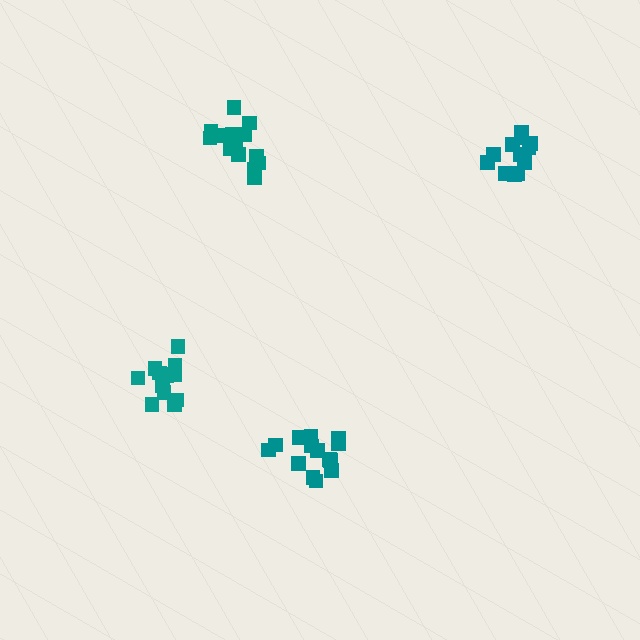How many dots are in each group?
Group 1: 15 dots, Group 2: 12 dots, Group 3: 12 dots, Group 4: 15 dots (54 total).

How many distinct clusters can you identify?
There are 4 distinct clusters.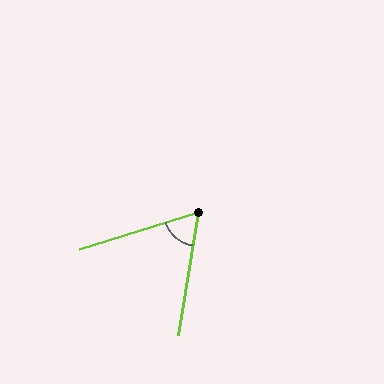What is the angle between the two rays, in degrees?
Approximately 63 degrees.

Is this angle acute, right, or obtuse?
It is acute.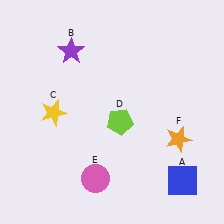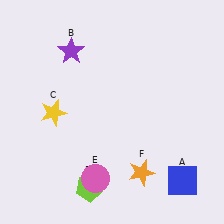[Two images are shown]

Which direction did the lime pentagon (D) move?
The lime pentagon (D) moved down.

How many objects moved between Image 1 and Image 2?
2 objects moved between the two images.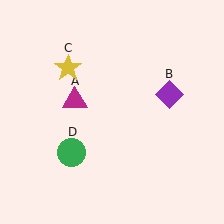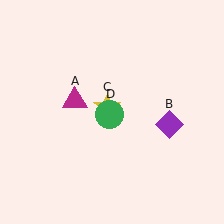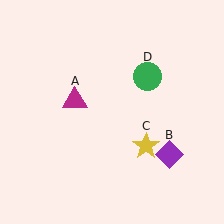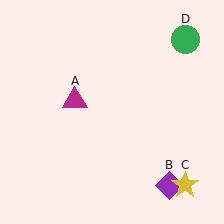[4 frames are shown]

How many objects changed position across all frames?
3 objects changed position: purple diamond (object B), yellow star (object C), green circle (object D).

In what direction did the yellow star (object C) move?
The yellow star (object C) moved down and to the right.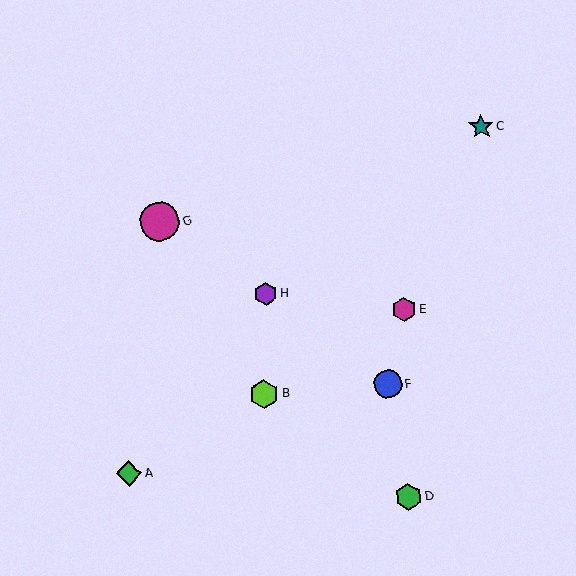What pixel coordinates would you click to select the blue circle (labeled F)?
Click at (388, 384) to select the blue circle F.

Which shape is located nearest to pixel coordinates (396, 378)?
The blue circle (labeled F) at (388, 384) is nearest to that location.